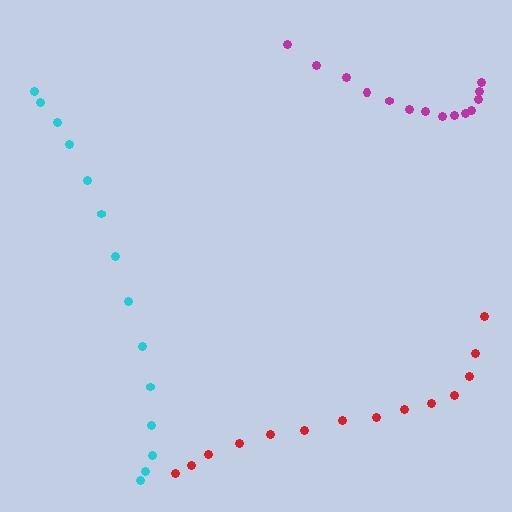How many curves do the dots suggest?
There are 3 distinct paths.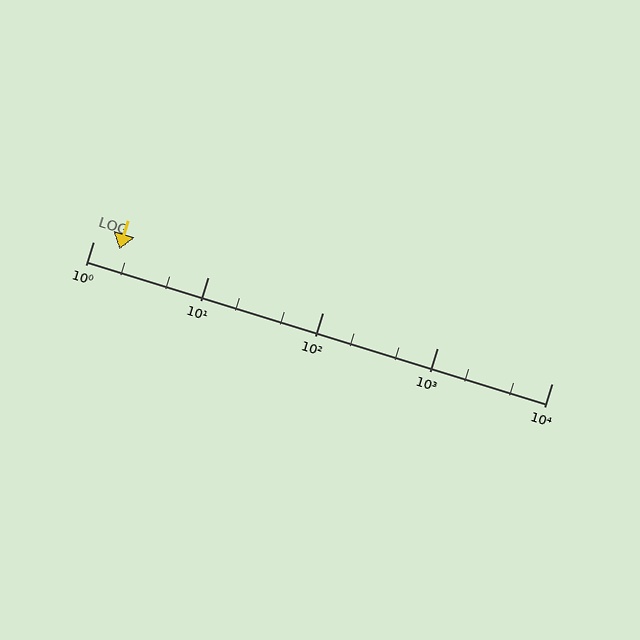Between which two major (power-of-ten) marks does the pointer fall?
The pointer is between 1 and 10.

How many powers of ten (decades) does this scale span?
The scale spans 4 decades, from 1 to 10000.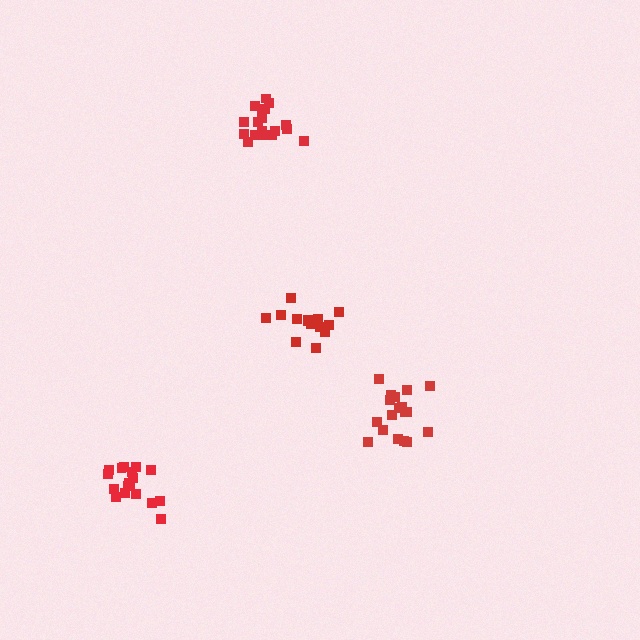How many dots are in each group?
Group 1: 18 dots, Group 2: 18 dots, Group 3: 18 dots, Group 4: 14 dots (68 total).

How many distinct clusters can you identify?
There are 4 distinct clusters.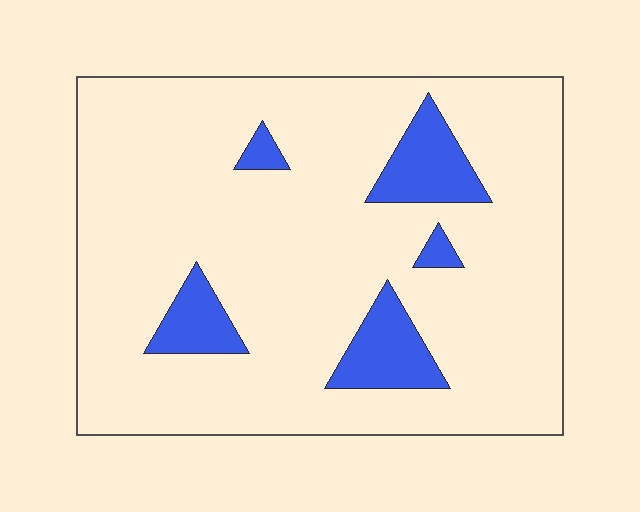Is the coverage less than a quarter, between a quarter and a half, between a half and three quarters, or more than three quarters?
Less than a quarter.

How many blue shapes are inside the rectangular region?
5.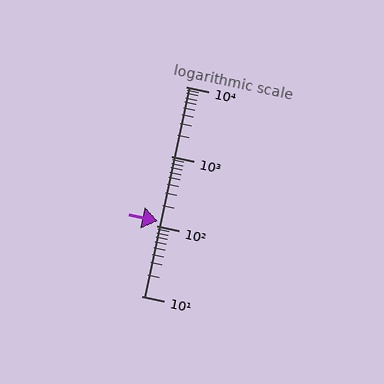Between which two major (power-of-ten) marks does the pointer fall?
The pointer is between 100 and 1000.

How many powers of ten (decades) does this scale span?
The scale spans 3 decades, from 10 to 10000.